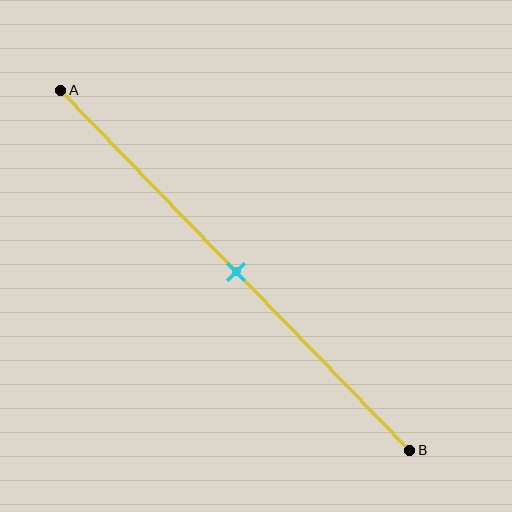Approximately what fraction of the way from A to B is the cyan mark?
The cyan mark is approximately 50% of the way from A to B.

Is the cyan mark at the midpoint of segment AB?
Yes, the mark is approximately at the midpoint.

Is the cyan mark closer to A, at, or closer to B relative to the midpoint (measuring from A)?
The cyan mark is approximately at the midpoint of segment AB.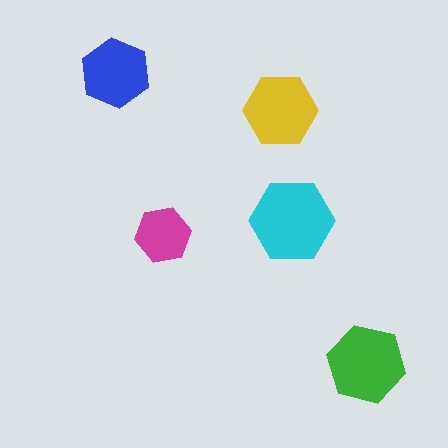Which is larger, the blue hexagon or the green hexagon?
The green one.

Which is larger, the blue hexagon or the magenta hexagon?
The blue one.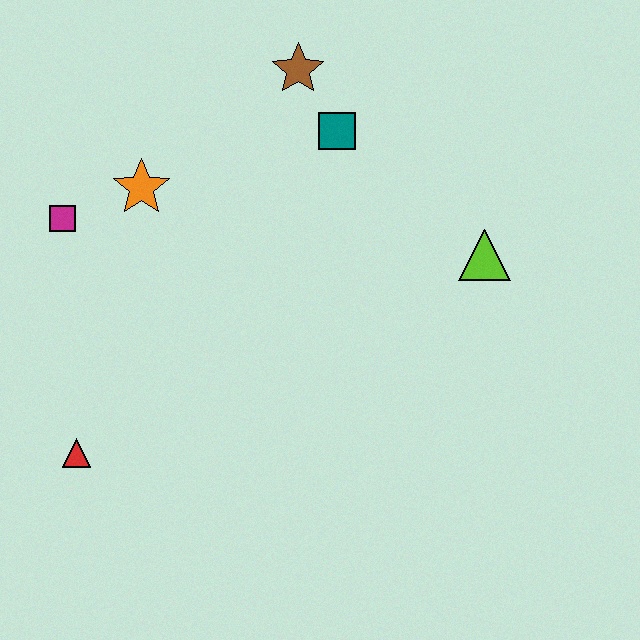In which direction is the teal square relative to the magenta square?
The teal square is to the right of the magenta square.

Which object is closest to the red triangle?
The magenta square is closest to the red triangle.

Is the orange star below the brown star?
Yes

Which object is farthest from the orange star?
The lime triangle is farthest from the orange star.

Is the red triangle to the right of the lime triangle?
No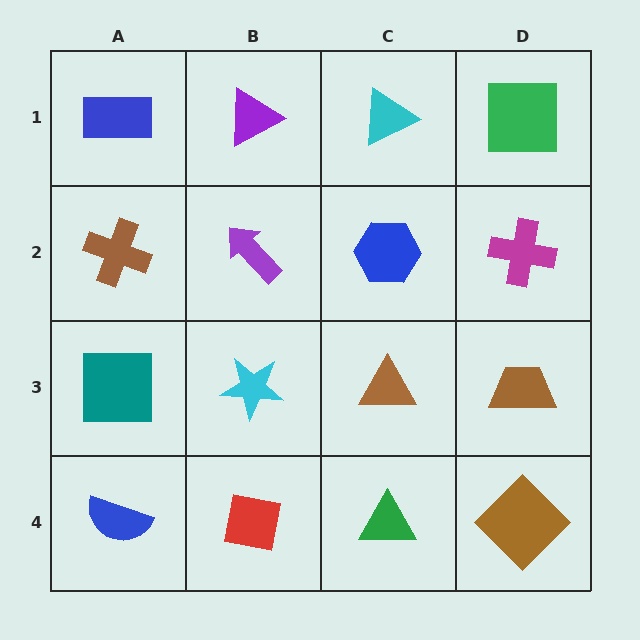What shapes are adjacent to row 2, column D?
A green square (row 1, column D), a brown trapezoid (row 3, column D), a blue hexagon (row 2, column C).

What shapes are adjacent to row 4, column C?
A brown triangle (row 3, column C), a red square (row 4, column B), a brown diamond (row 4, column D).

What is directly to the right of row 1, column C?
A green square.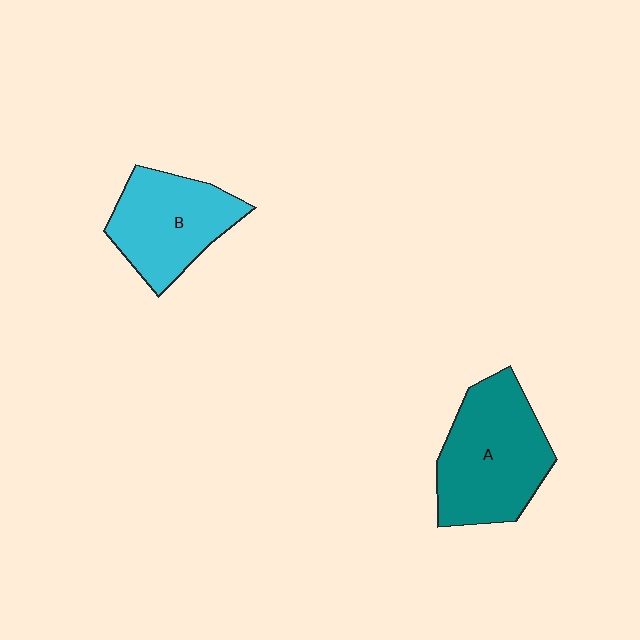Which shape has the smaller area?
Shape B (cyan).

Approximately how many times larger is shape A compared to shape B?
Approximately 1.2 times.